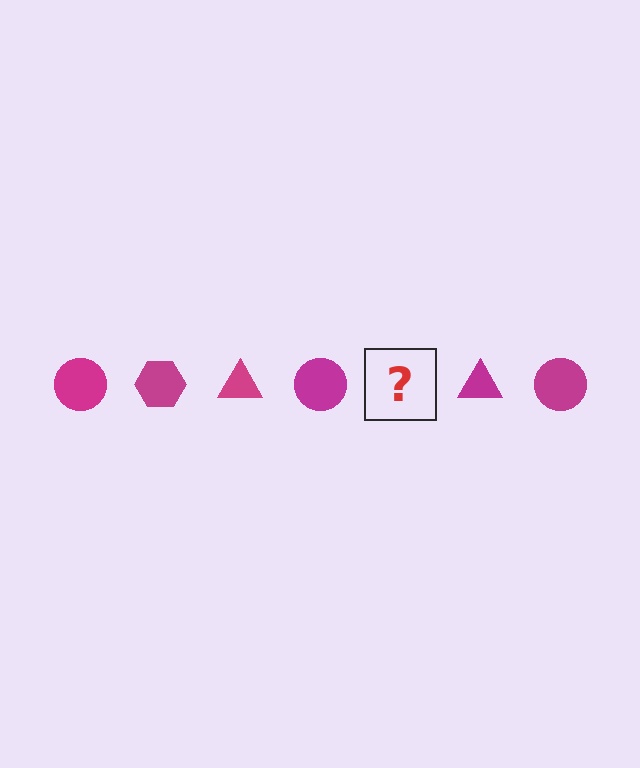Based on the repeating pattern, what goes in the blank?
The blank should be a magenta hexagon.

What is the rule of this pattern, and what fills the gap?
The rule is that the pattern cycles through circle, hexagon, triangle shapes in magenta. The gap should be filled with a magenta hexagon.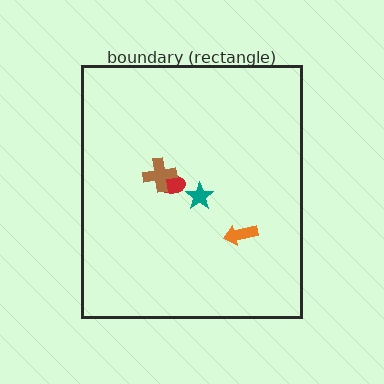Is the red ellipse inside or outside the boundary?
Inside.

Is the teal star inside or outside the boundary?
Inside.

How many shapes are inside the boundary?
4 inside, 0 outside.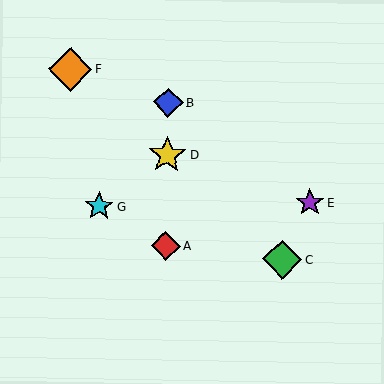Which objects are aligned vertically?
Objects A, B, D are aligned vertically.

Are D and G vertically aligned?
No, D is at x≈167 and G is at x≈99.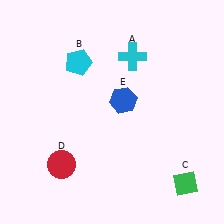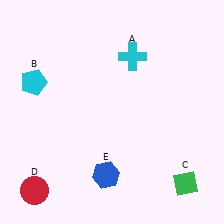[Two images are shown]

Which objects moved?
The objects that moved are: the cyan pentagon (B), the red circle (D), the blue hexagon (E).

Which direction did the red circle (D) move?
The red circle (D) moved left.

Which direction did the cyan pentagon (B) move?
The cyan pentagon (B) moved left.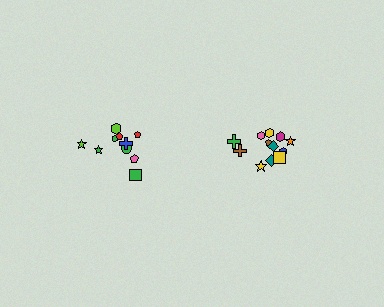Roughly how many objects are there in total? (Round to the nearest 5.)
Roughly 20 objects in total.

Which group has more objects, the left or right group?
The right group.